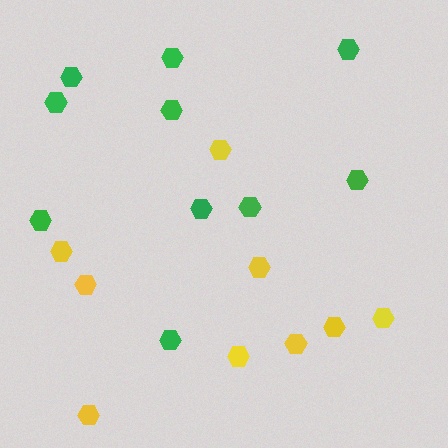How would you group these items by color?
There are 2 groups: one group of green hexagons (10) and one group of yellow hexagons (9).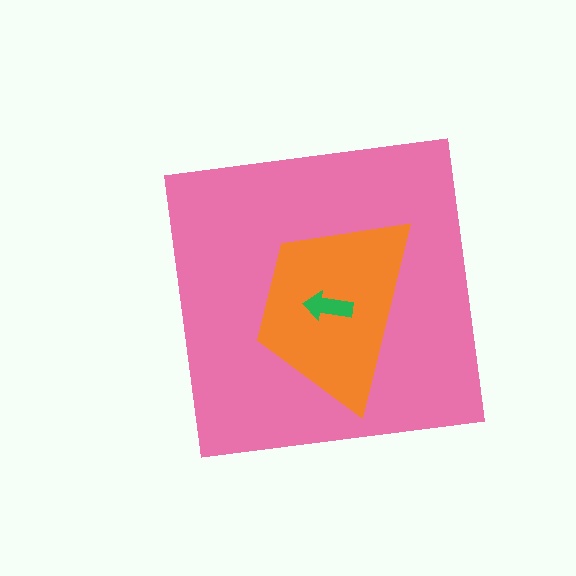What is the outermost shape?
The pink square.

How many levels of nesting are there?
3.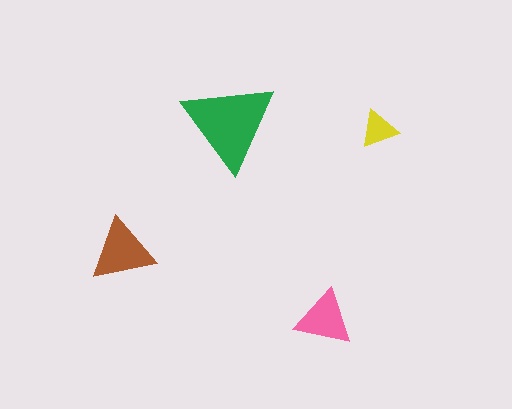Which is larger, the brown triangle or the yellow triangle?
The brown one.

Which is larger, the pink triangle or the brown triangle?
The brown one.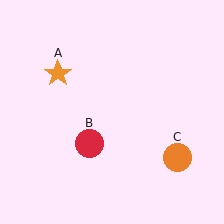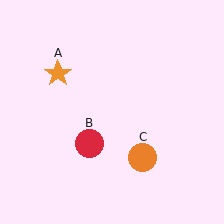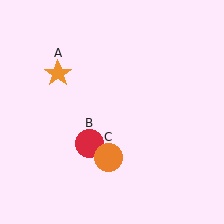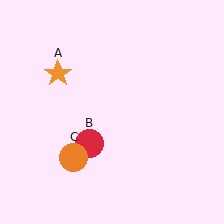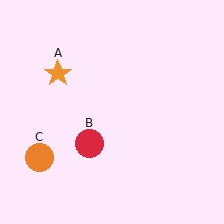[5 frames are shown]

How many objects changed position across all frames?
1 object changed position: orange circle (object C).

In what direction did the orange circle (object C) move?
The orange circle (object C) moved left.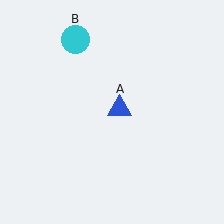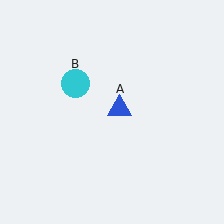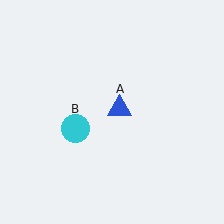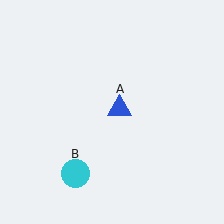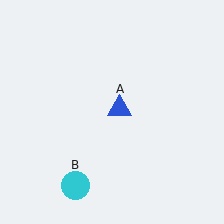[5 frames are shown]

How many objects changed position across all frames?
1 object changed position: cyan circle (object B).